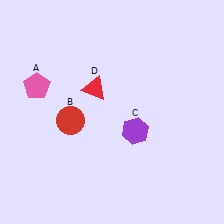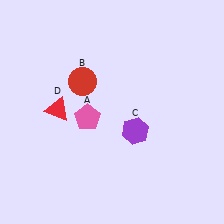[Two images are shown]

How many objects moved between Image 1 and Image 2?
3 objects moved between the two images.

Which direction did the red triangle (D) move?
The red triangle (D) moved left.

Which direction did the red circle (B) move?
The red circle (B) moved up.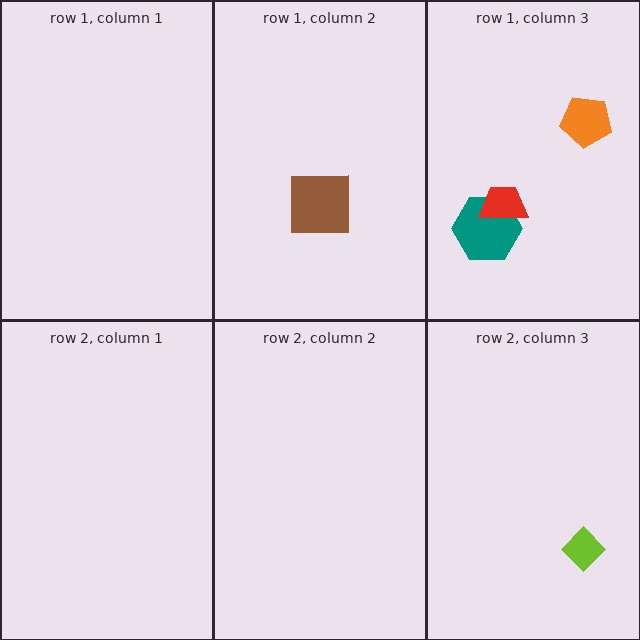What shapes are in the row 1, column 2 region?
The brown square.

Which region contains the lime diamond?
The row 2, column 3 region.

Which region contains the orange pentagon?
The row 1, column 3 region.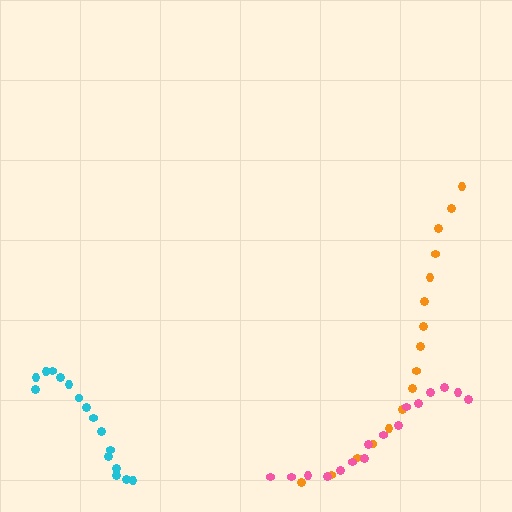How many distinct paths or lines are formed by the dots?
There are 3 distinct paths.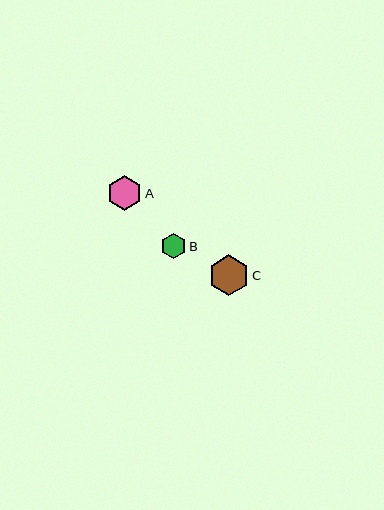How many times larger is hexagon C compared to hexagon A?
Hexagon C is approximately 1.2 times the size of hexagon A.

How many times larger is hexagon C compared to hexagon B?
Hexagon C is approximately 1.6 times the size of hexagon B.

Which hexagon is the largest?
Hexagon C is the largest with a size of approximately 41 pixels.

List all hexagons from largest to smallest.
From largest to smallest: C, A, B.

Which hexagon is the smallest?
Hexagon B is the smallest with a size of approximately 25 pixels.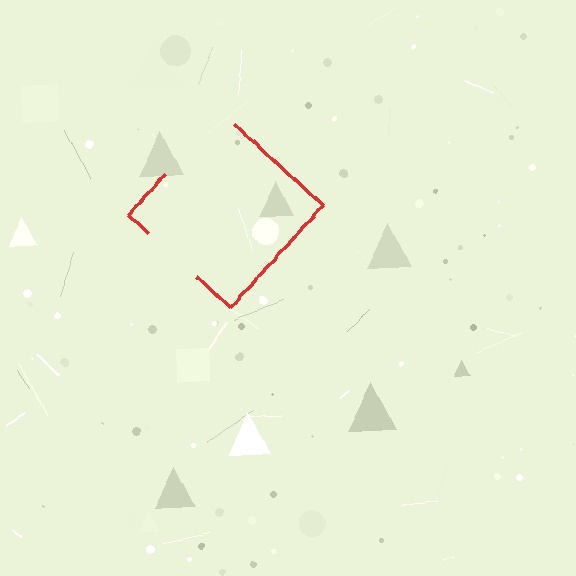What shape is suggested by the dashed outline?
The dashed outline suggests a diamond.